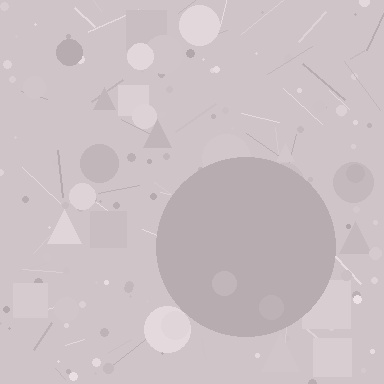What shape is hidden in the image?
A circle is hidden in the image.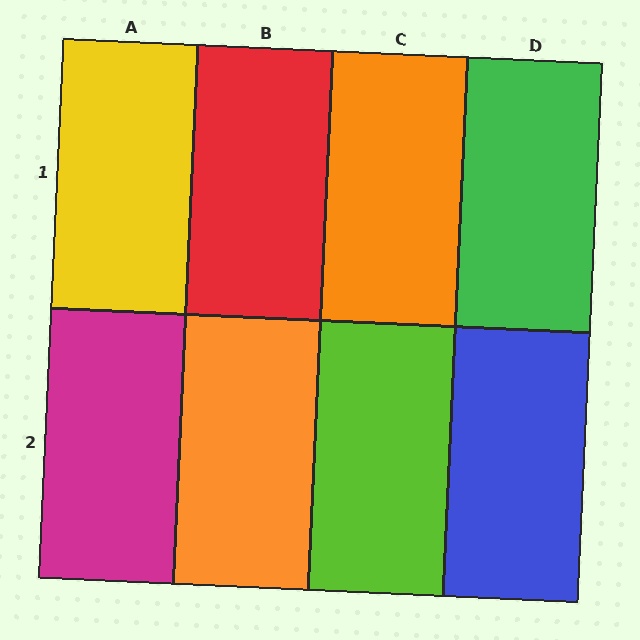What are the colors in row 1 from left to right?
Yellow, red, orange, green.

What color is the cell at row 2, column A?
Magenta.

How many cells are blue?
1 cell is blue.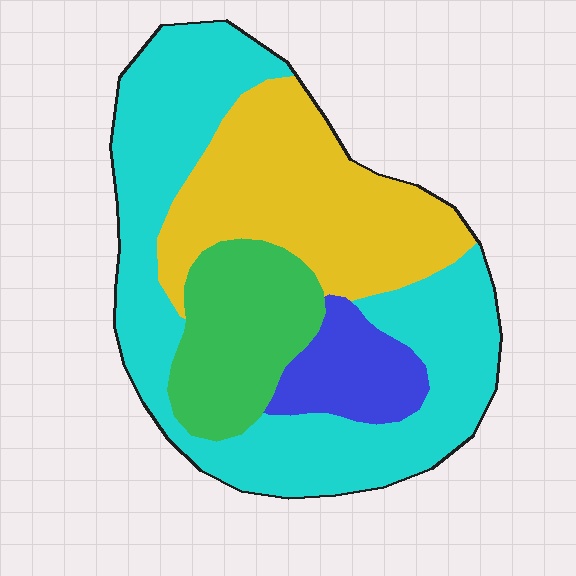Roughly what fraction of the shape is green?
Green takes up about one sixth (1/6) of the shape.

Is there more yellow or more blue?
Yellow.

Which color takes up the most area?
Cyan, at roughly 45%.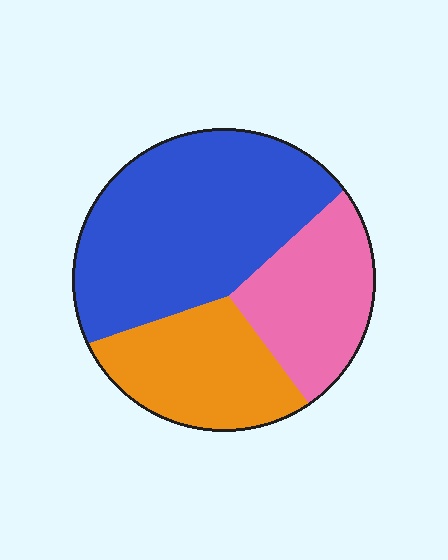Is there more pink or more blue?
Blue.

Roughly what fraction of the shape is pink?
Pink takes up between a sixth and a third of the shape.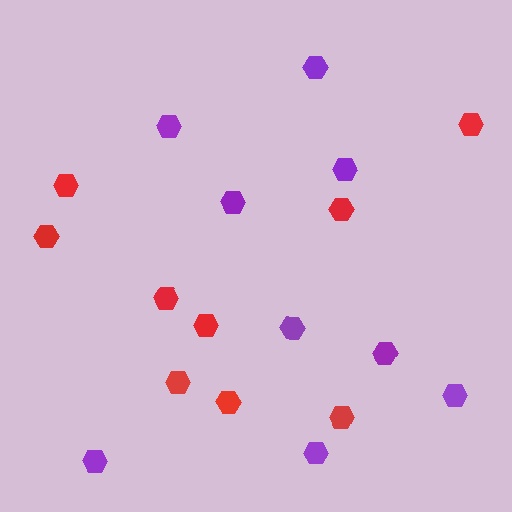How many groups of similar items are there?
There are 2 groups: one group of red hexagons (9) and one group of purple hexagons (9).